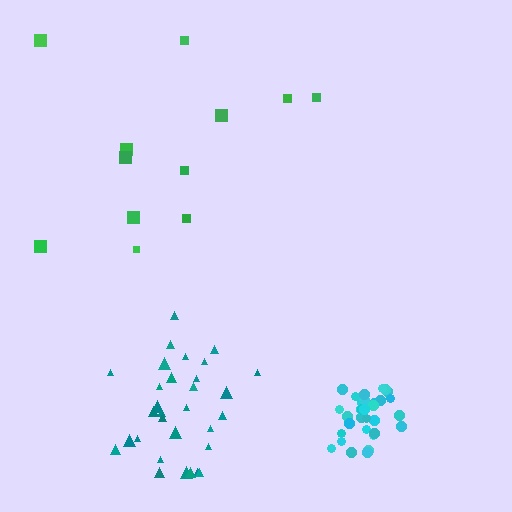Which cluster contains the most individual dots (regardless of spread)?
Cyan (35).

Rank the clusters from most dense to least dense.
cyan, teal, green.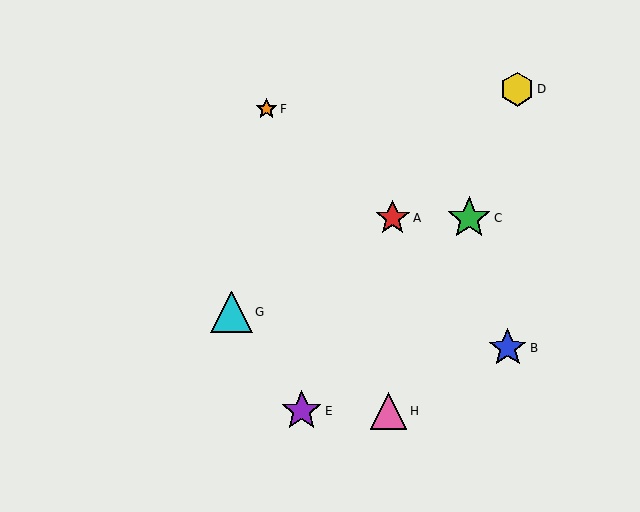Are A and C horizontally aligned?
Yes, both are at y≈218.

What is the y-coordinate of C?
Object C is at y≈218.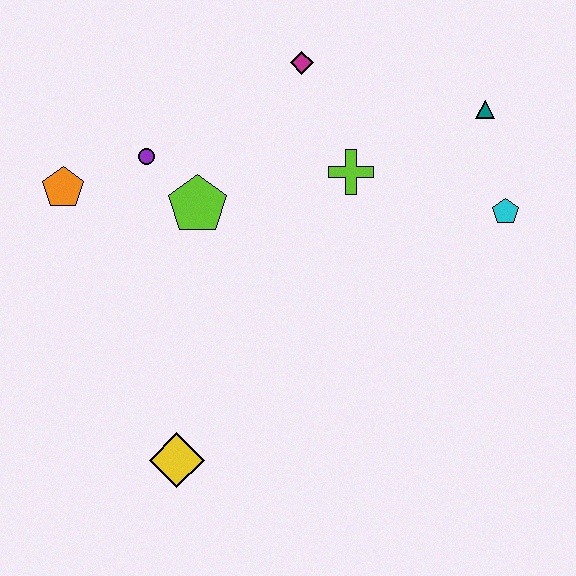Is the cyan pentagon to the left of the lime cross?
No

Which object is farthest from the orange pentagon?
The cyan pentagon is farthest from the orange pentagon.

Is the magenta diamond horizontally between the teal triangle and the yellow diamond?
Yes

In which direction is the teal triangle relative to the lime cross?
The teal triangle is to the right of the lime cross.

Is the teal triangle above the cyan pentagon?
Yes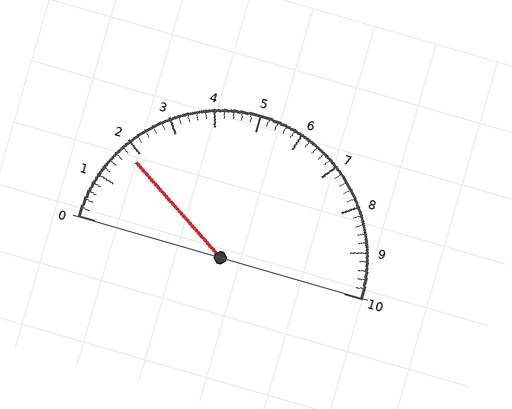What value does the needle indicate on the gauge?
The needle indicates approximately 1.8.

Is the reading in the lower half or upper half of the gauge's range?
The reading is in the lower half of the range (0 to 10).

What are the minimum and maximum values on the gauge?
The gauge ranges from 0 to 10.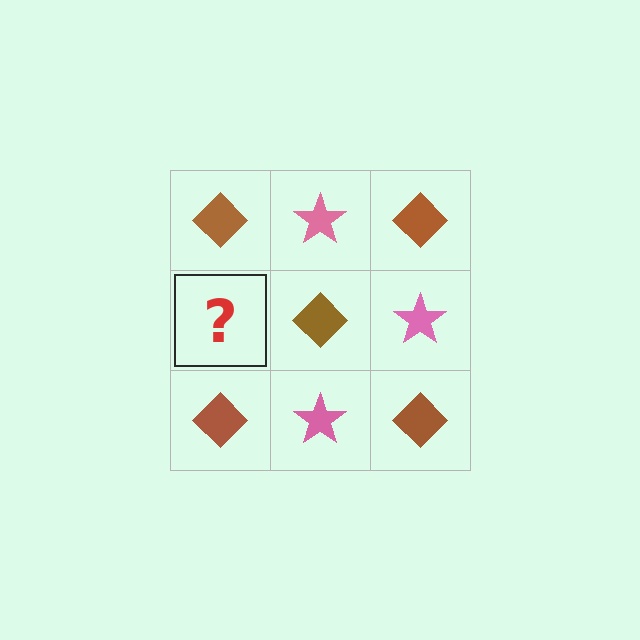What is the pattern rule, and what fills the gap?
The rule is that it alternates brown diamond and pink star in a checkerboard pattern. The gap should be filled with a pink star.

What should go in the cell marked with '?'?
The missing cell should contain a pink star.